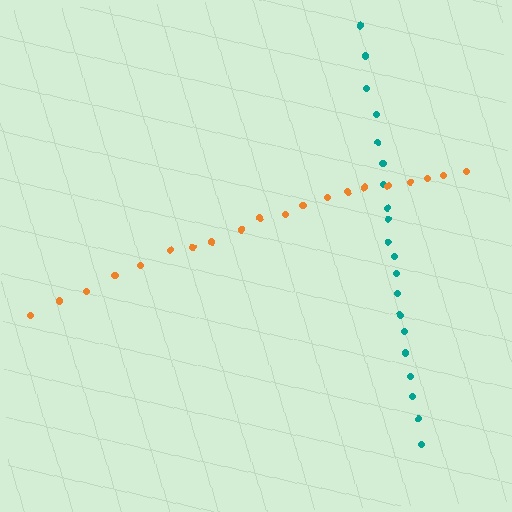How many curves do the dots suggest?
There are 2 distinct paths.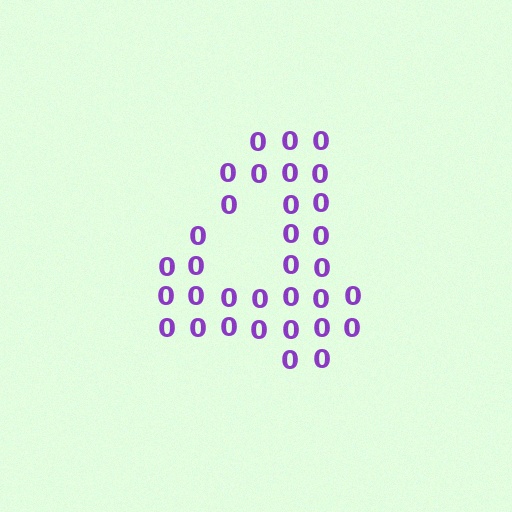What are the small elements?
The small elements are digit 0's.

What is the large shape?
The large shape is the digit 4.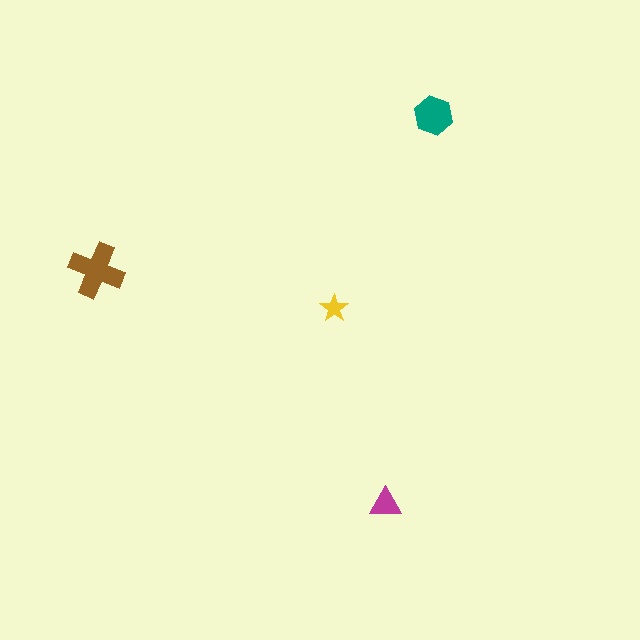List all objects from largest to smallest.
The brown cross, the teal hexagon, the magenta triangle, the yellow star.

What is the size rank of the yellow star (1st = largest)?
4th.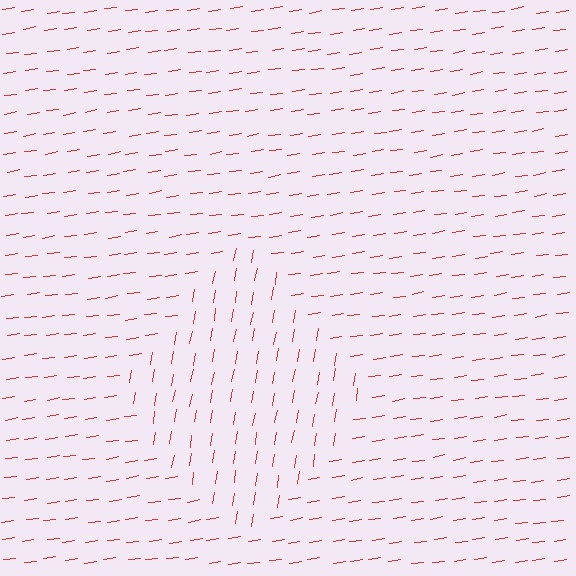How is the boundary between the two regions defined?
The boundary is defined purely by a change in line orientation (approximately 71 degrees difference). All lines are the same color and thickness.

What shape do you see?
I see a diamond.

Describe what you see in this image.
The image is filled with small red line segments. A diamond region in the image has lines oriented differently from the surrounding lines, creating a visible texture boundary.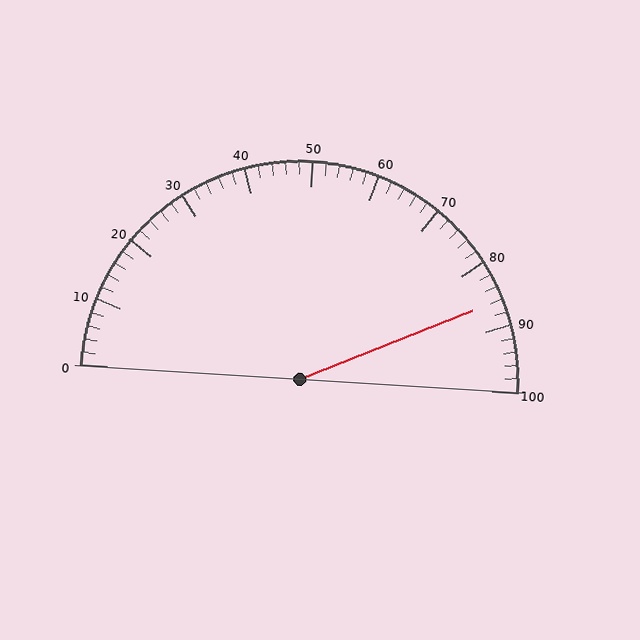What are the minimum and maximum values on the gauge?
The gauge ranges from 0 to 100.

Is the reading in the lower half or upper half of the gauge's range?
The reading is in the upper half of the range (0 to 100).